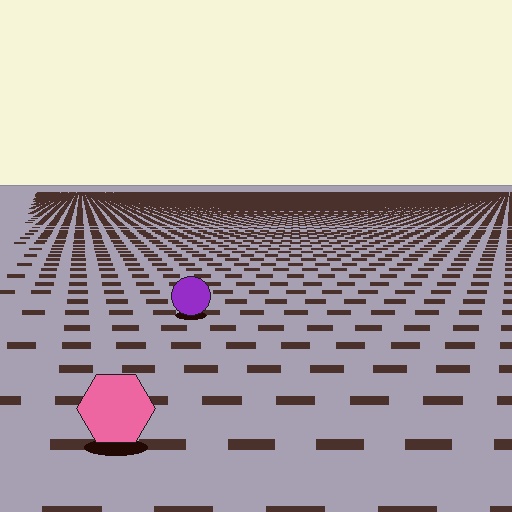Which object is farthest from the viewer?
The purple circle is farthest from the viewer. It appears smaller and the ground texture around it is denser.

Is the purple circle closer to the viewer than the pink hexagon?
No. The pink hexagon is closer — you can tell from the texture gradient: the ground texture is coarser near it.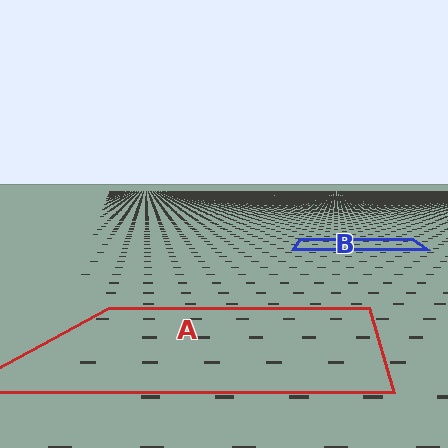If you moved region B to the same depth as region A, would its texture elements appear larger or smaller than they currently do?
They would appear larger. At a closer depth, the same texture elements are projected at a bigger on-screen size.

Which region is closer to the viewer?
Region A is closer. The texture elements there are larger and more spread out.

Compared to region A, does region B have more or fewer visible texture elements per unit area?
Region B has more texture elements per unit area — they are packed more densely because it is farther away.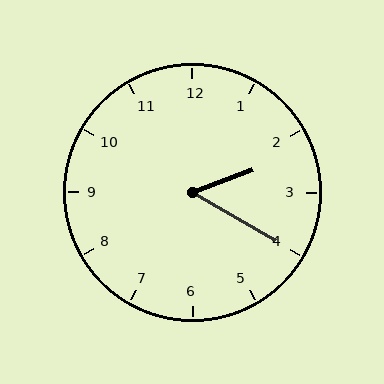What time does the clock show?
2:20.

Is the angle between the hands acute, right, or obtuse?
It is acute.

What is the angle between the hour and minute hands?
Approximately 50 degrees.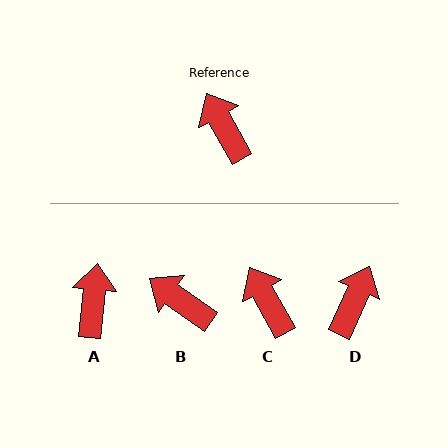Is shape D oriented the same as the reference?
No, it is off by about 53 degrees.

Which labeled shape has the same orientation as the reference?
C.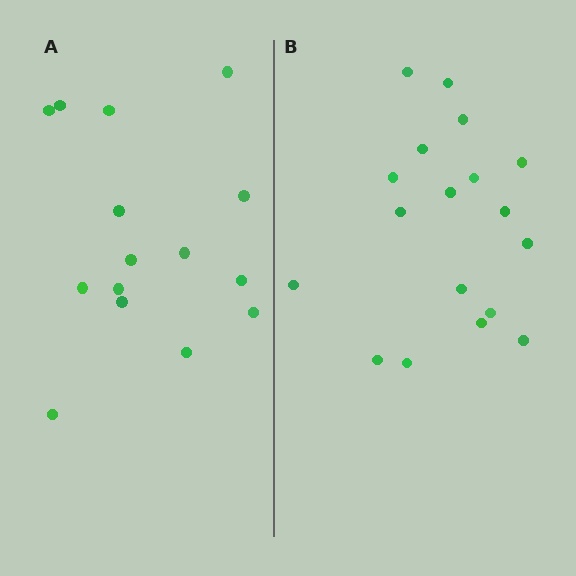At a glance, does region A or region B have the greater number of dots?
Region B (the right region) has more dots.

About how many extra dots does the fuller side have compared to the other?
Region B has just a few more — roughly 2 or 3 more dots than region A.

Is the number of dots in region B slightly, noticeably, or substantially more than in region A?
Region B has only slightly more — the two regions are fairly close. The ratio is roughly 1.2 to 1.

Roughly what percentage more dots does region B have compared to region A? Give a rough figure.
About 20% more.